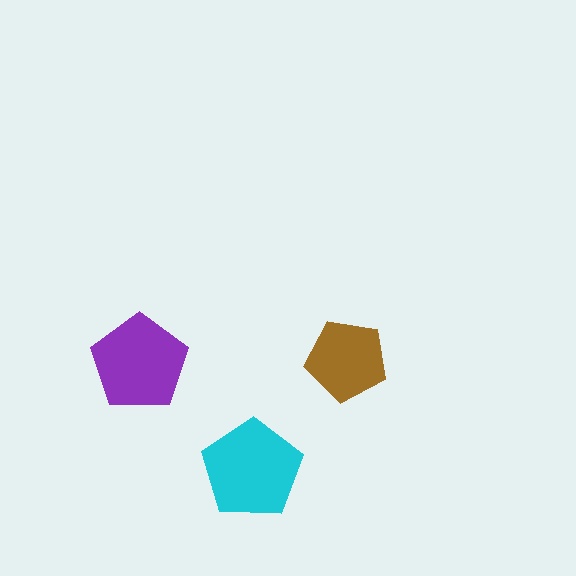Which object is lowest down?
The cyan pentagon is bottommost.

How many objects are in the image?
There are 3 objects in the image.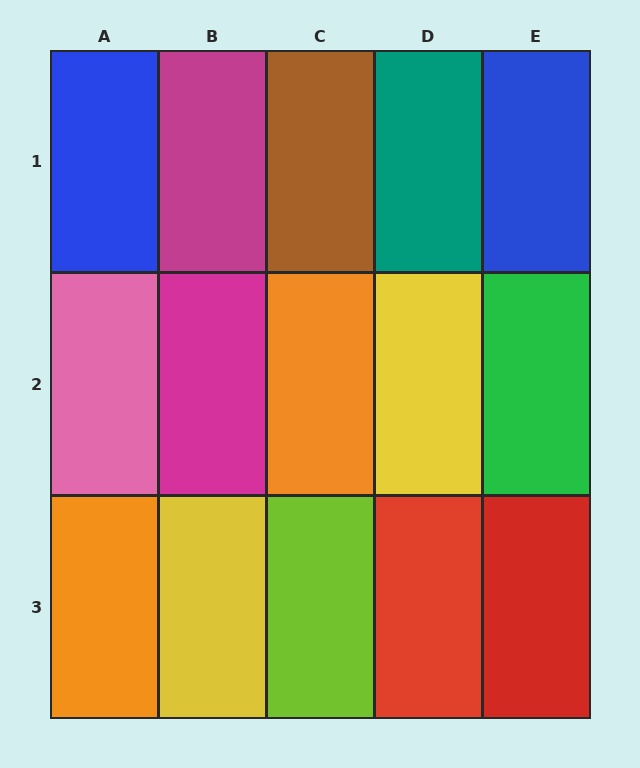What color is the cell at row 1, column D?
Teal.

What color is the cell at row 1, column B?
Magenta.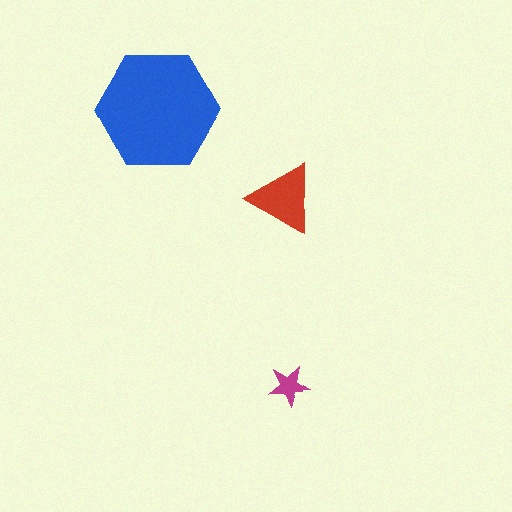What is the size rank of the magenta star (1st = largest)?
3rd.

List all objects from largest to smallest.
The blue hexagon, the red triangle, the magenta star.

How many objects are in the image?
There are 3 objects in the image.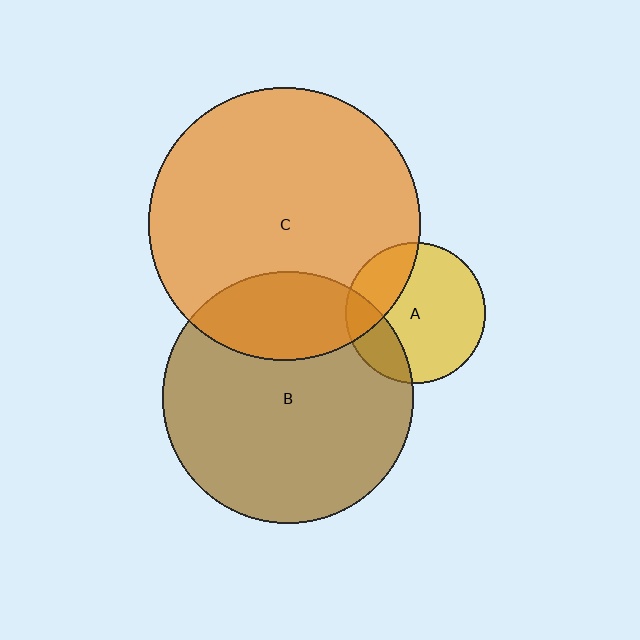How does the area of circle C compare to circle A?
Approximately 3.8 times.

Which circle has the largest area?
Circle C (orange).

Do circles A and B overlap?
Yes.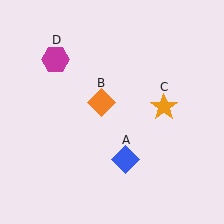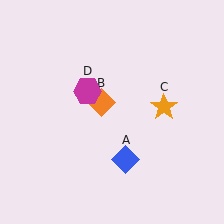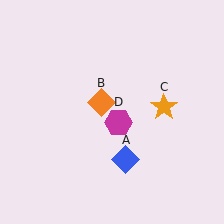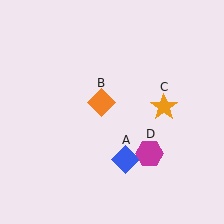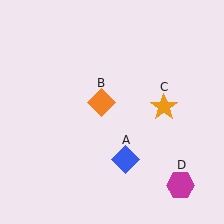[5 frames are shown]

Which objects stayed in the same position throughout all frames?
Blue diamond (object A) and orange diamond (object B) and orange star (object C) remained stationary.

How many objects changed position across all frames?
1 object changed position: magenta hexagon (object D).